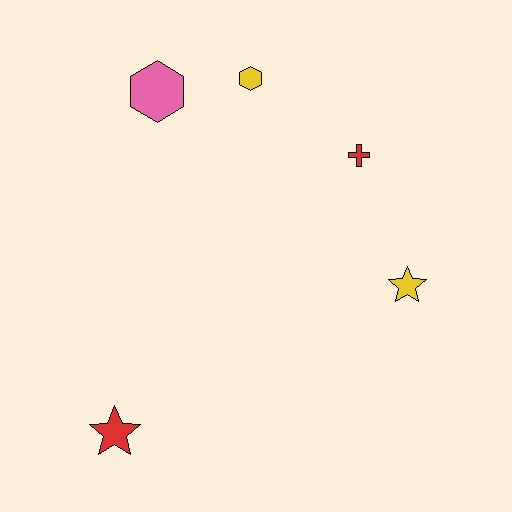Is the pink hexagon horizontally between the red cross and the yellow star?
No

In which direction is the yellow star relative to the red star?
The yellow star is to the right of the red star.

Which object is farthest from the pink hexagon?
The red star is farthest from the pink hexagon.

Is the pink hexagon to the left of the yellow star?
Yes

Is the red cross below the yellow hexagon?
Yes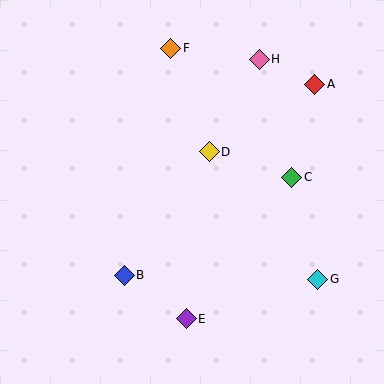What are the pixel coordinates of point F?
Point F is at (171, 48).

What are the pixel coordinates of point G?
Point G is at (318, 279).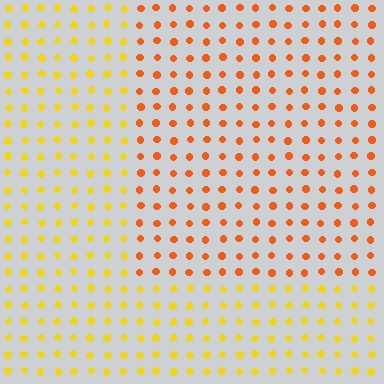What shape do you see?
I see a rectangle.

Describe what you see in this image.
The image is filled with small yellow elements in a uniform arrangement. A rectangle-shaped region is visible where the elements are tinted to a slightly different hue, forming a subtle color boundary.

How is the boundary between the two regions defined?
The boundary is defined purely by a slight shift in hue (about 34 degrees). Spacing, size, and orientation are identical on both sides.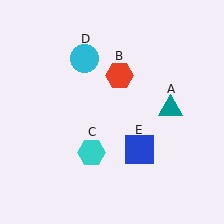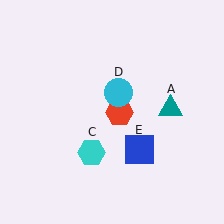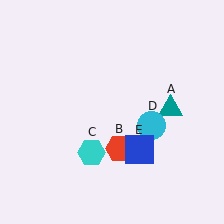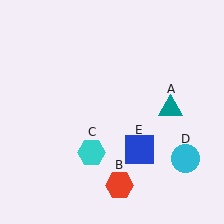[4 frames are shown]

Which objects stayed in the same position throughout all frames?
Teal triangle (object A) and cyan hexagon (object C) and blue square (object E) remained stationary.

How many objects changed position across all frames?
2 objects changed position: red hexagon (object B), cyan circle (object D).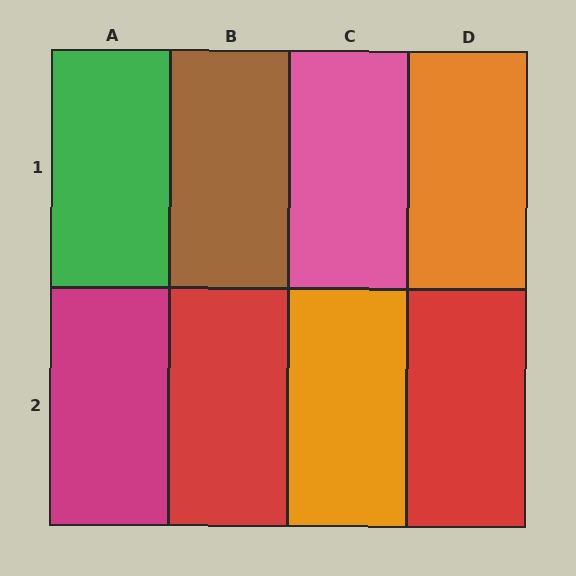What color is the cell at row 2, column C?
Orange.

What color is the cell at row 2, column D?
Red.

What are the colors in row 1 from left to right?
Green, brown, pink, orange.